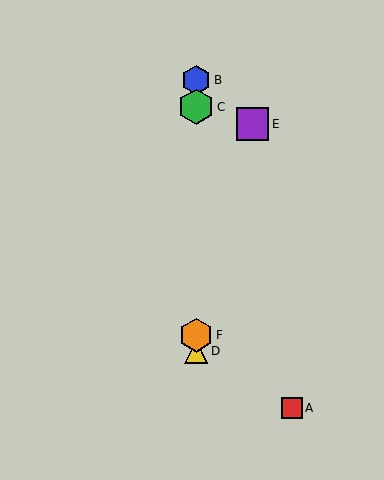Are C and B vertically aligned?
Yes, both are at x≈196.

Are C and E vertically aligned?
No, C is at x≈196 and E is at x≈253.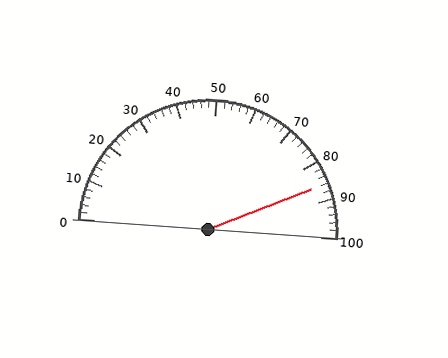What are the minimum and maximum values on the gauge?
The gauge ranges from 0 to 100.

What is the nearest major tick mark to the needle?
The nearest major tick mark is 90.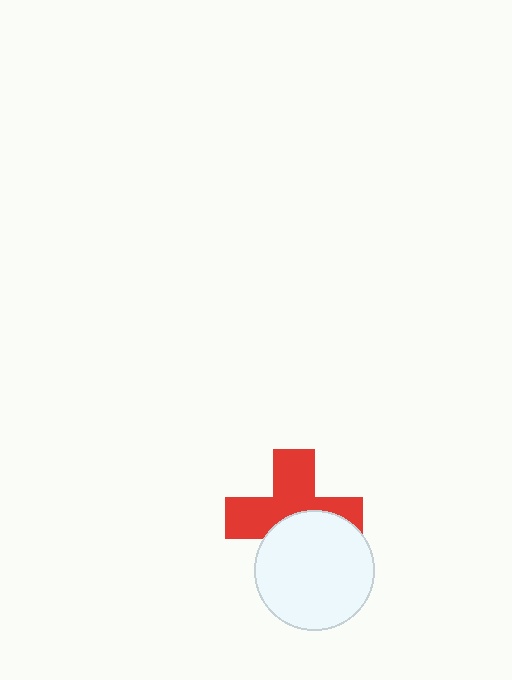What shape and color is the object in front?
The object in front is a white circle.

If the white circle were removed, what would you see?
You would see the complete red cross.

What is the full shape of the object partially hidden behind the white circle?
The partially hidden object is a red cross.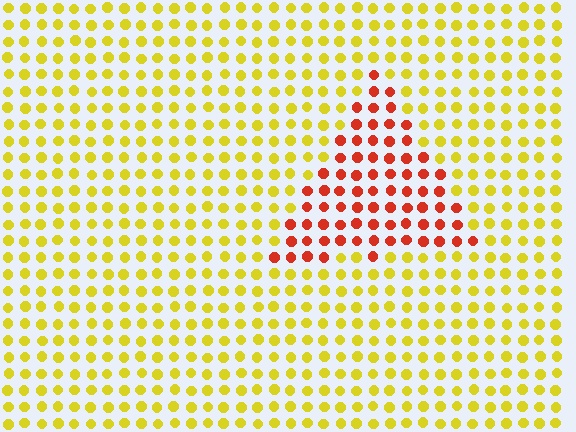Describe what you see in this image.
The image is filled with small yellow elements in a uniform arrangement. A triangle-shaped region is visible where the elements are tinted to a slightly different hue, forming a subtle color boundary.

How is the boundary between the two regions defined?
The boundary is defined purely by a slight shift in hue (about 53 degrees). Spacing, size, and orientation are identical on both sides.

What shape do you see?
I see a triangle.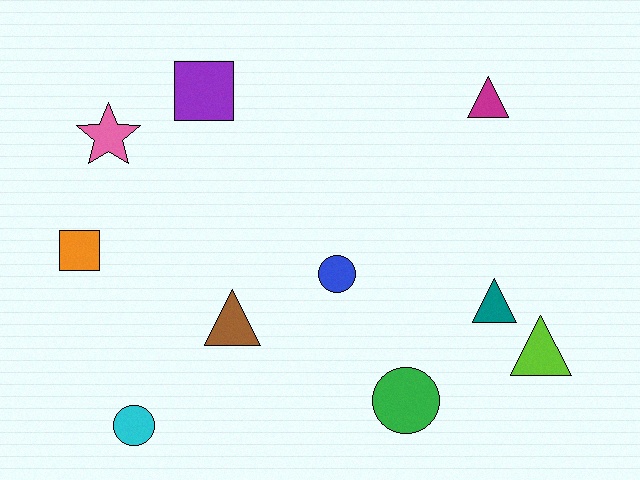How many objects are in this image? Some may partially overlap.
There are 10 objects.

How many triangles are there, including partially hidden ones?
There are 4 triangles.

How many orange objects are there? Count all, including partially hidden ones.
There is 1 orange object.